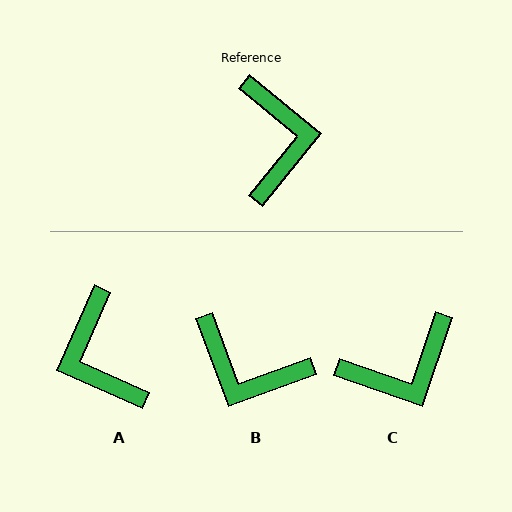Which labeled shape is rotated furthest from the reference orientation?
A, about 165 degrees away.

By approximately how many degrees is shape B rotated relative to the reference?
Approximately 120 degrees clockwise.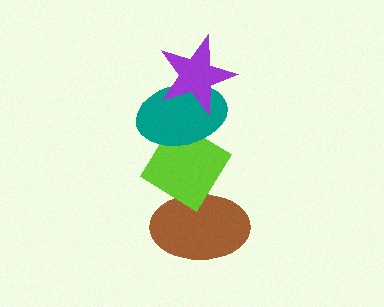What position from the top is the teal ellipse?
The teal ellipse is 2nd from the top.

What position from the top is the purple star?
The purple star is 1st from the top.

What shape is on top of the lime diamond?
The teal ellipse is on top of the lime diamond.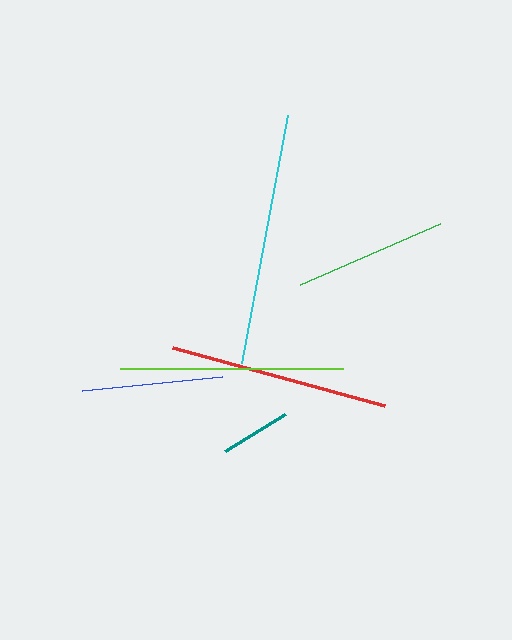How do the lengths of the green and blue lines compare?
The green and blue lines are approximately the same length.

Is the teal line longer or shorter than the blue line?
The blue line is longer than the teal line.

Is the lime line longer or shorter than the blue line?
The lime line is longer than the blue line.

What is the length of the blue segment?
The blue segment is approximately 140 pixels long.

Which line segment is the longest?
The cyan line is the longest at approximately 252 pixels.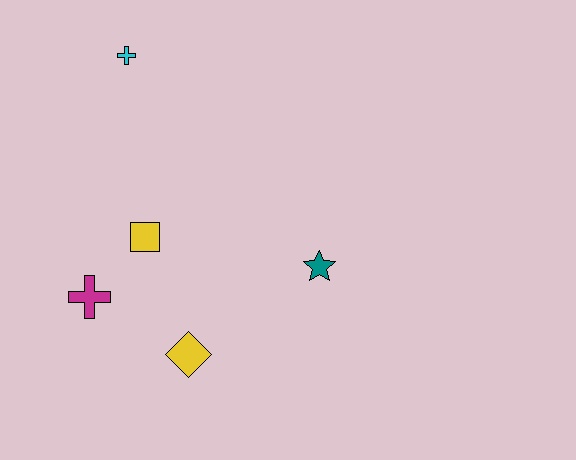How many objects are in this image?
There are 5 objects.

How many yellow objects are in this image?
There are 2 yellow objects.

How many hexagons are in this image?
There are no hexagons.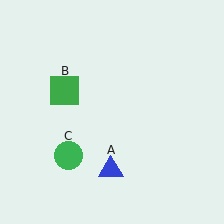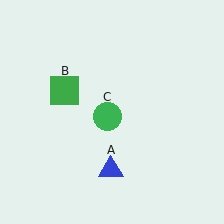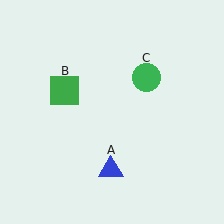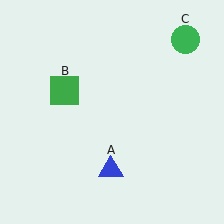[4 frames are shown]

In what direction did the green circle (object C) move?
The green circle (object C) moved up and to the right.